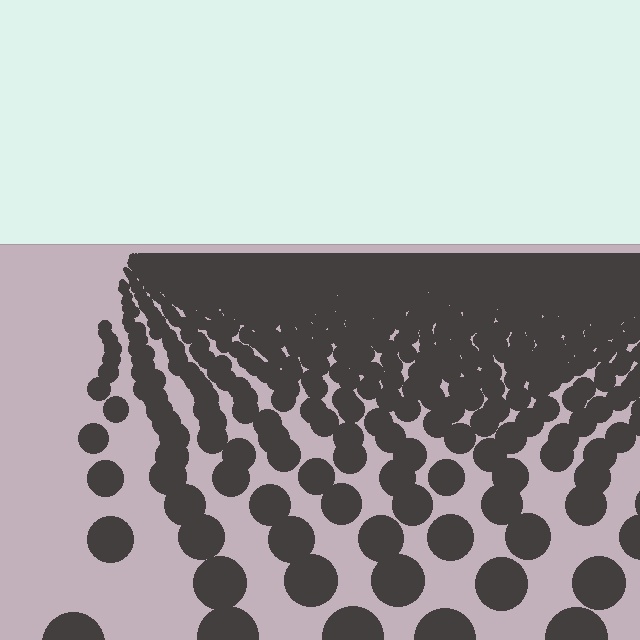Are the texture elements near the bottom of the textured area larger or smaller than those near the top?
Larger. Near the bottom, elements are closer to the viewer and appear at a bigger on-screen size.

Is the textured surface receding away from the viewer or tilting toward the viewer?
The surface is receding away from the viewer. Texture elements get smaller and denser toward the top.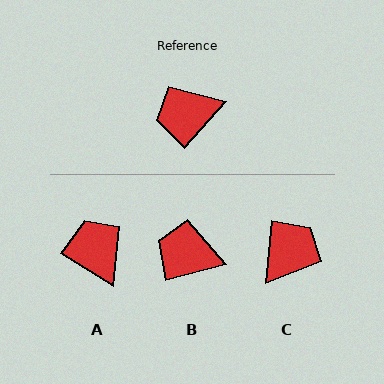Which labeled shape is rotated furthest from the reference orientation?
C, about 144 degrees away.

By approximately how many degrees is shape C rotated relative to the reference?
Approximately 144 degrees clockwise.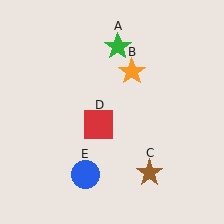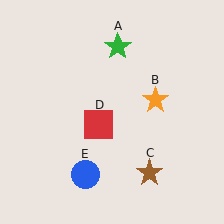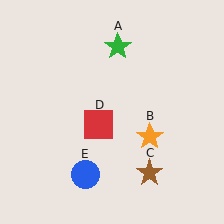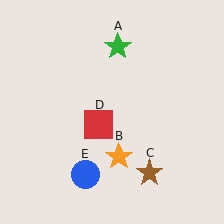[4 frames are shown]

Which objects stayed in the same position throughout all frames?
Green star (object A) and brown star (object C) and red square (object D) and blue circle (object E) remained stationary.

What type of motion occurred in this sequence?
The orange star (object B) rotated clockwise around the center of the scene.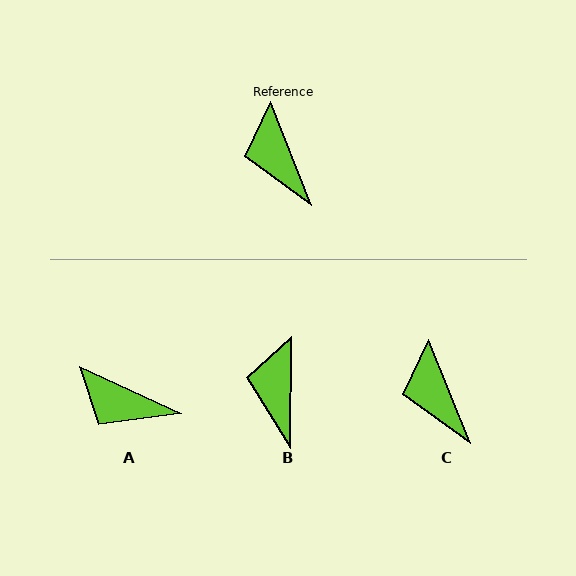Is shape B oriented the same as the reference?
No, it is off by about 22 degrees.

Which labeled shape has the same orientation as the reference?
C.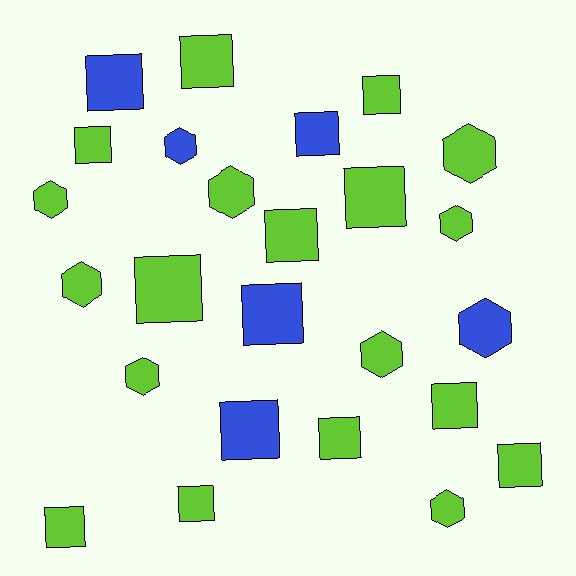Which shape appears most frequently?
Square, with 15 objects.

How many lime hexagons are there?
There are 8 lime hexagons.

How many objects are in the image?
There are 25 objects.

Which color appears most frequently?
Lime, with 19 objects.